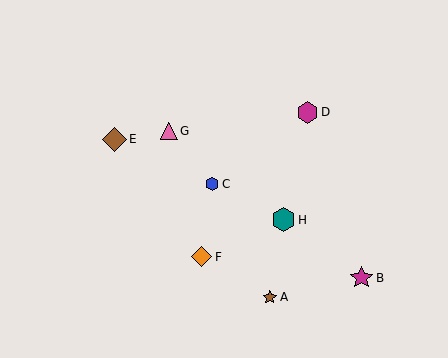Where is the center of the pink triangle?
The center of the pink triangle is at (169, 131).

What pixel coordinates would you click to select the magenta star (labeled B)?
Click at (361, 278) to select the magenta star B.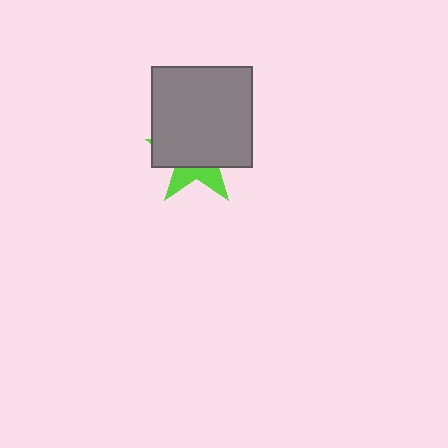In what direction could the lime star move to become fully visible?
The lime star could move down. That would shift it out from behind the gray square entirely.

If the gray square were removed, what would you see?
You would see the complete lime star.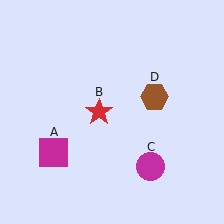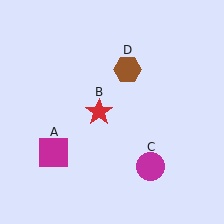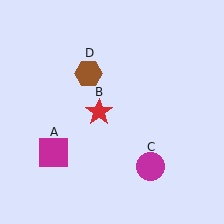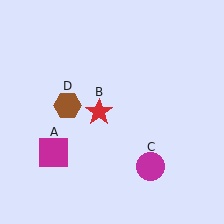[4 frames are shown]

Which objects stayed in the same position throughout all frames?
Magenta square (object A) and red star (object B) and magenta circle (object C) remained stationary.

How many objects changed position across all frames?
1 object changed position: brown hexagon (object D).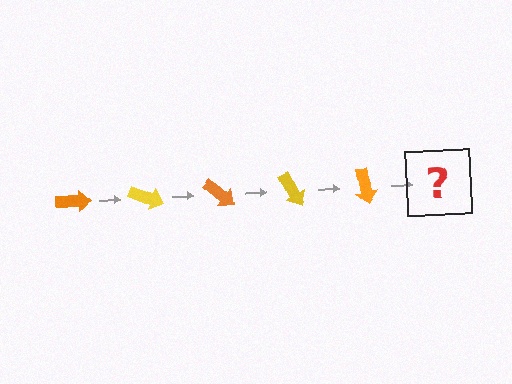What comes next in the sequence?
The next element should be a yellow arrow, rotated 100 degrees from the start.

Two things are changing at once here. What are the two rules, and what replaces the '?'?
The two rules are that it rotates 20 degrees each step and the color cycles through orange and yellow. The '?' should be a yellow arrow, rotated 100 degrees from the start.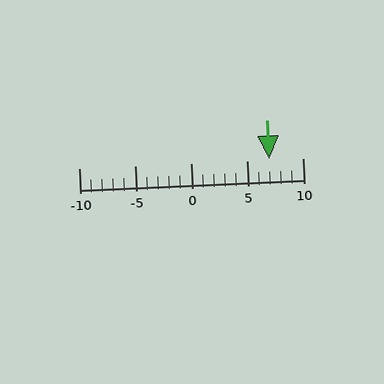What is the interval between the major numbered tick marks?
The major tick marks are spaced 5 units apart.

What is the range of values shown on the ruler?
The ruler shows values from -10 to 10.